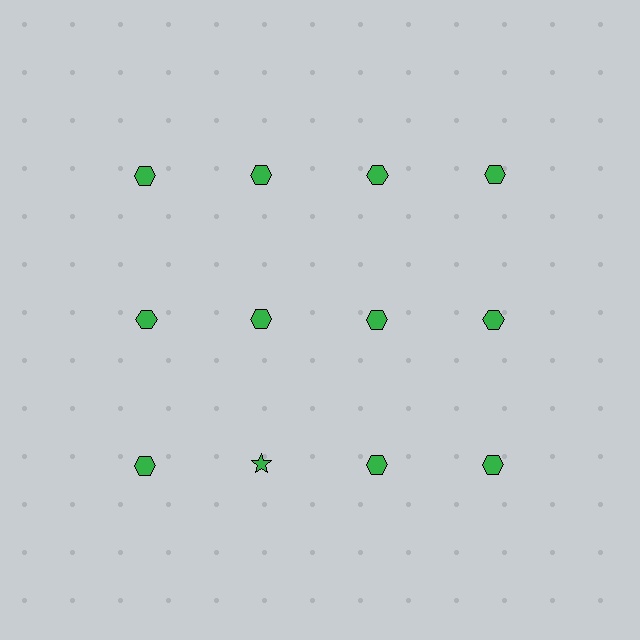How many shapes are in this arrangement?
There are 12 shapes arranged in a grid pattern.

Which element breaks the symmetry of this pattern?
The green star in the third row, second from left column breaks the symmetry. All other shapes are green hexagons.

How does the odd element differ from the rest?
It has a different shape: star instead of hexagon.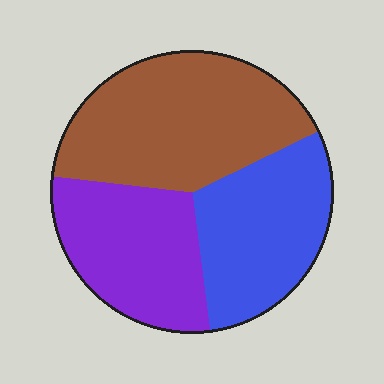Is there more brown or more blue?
Brown.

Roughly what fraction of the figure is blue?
Blue covers roughly 30% of the figure.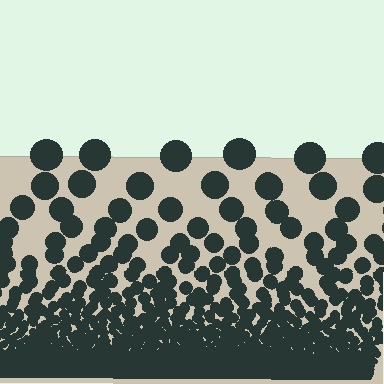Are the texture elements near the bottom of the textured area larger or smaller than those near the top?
Smaller. The gradient is inverted — elements near the bottom are smaller and denser.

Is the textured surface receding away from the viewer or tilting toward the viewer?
The surface appears to tilt toward the viewer. Texture elements get larger and sparser toward the top.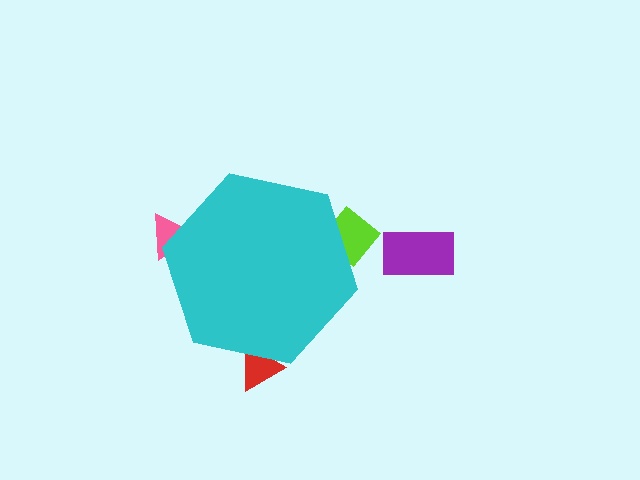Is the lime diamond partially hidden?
Yes, the lime diamond is partially hidden behind the cyan hexagon.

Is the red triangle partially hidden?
Yes, the red triangle is partially hidden behind the cyan hexagon.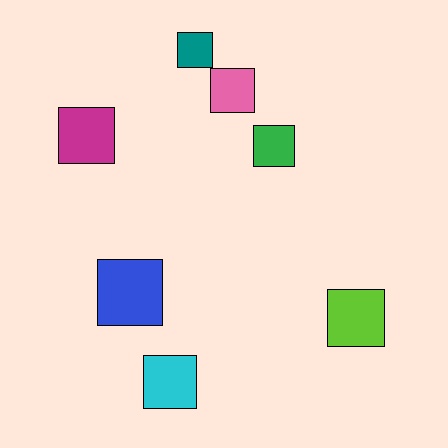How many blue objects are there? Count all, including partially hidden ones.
There is 1 blue object.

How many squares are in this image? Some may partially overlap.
There are 7 squares.